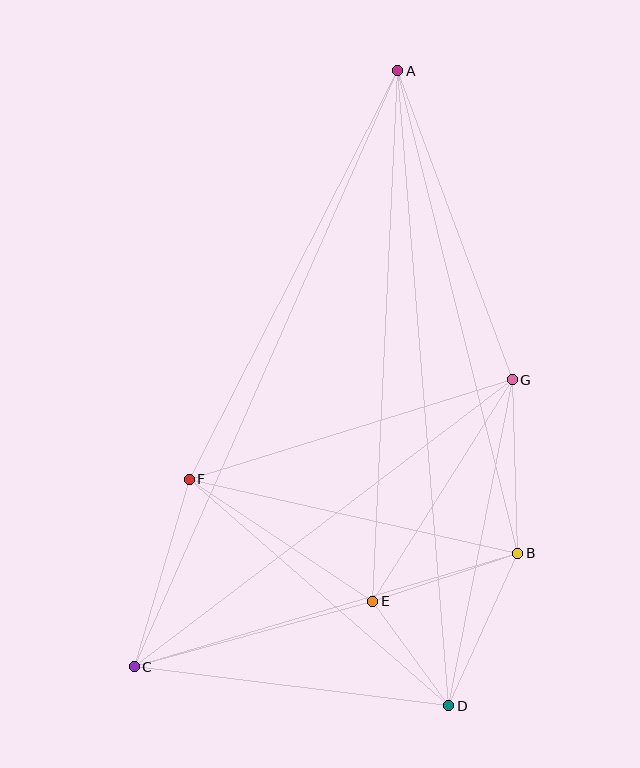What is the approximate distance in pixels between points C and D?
The distance between C and D is approximately 317 pixels.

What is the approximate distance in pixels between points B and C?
The distance between B and C is approximately 400 pixels.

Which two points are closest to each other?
Points D and E are closest to each other.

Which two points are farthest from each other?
Points A and C are farthest from each other.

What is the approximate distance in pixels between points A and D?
The distance between A and D is approximately 637 pixels.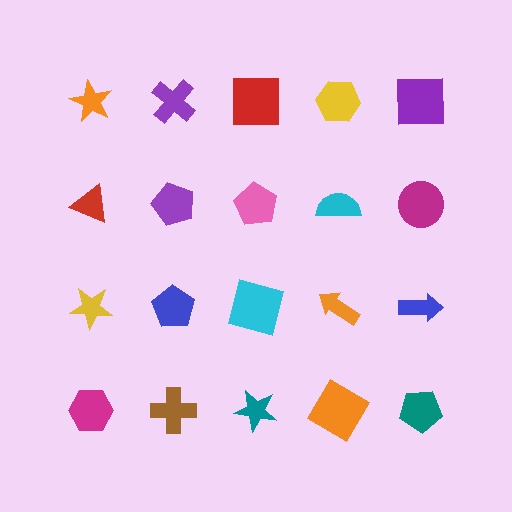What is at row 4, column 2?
A brown cross.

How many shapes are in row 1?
5 shapes.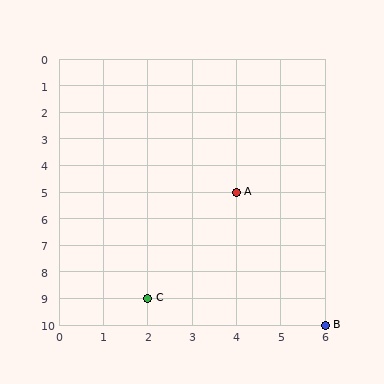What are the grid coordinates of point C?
Point C is at grid coordinates (2, 9).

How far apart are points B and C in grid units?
Points B and C are 4 columns and 1 row apart (about 4.1 grid units diagonally).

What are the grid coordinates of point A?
Point A is at grid coordinates (4, 5).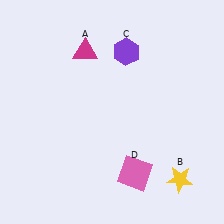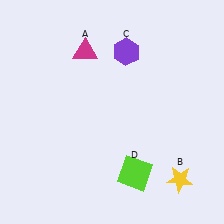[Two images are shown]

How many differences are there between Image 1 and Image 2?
There is 1 difference between the two images.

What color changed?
The square (D) changed from pink in Image 1 to lime in Image 2.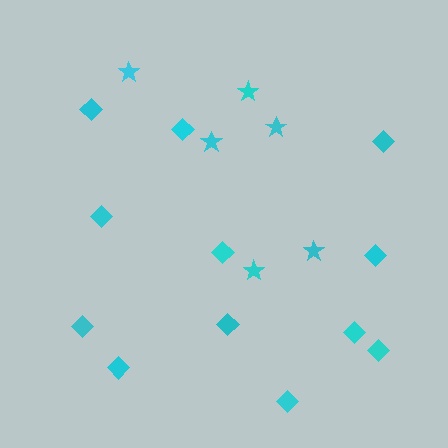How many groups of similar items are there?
There are 2 groups: one group of diamonds (12) and one group of stars (6).